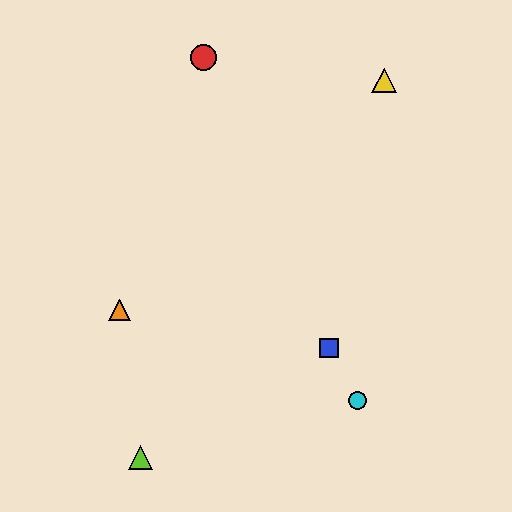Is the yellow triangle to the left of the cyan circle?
No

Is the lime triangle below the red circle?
Yes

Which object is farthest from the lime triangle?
The yellow triangle is farthest from the lime triangle.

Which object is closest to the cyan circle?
The blue square is closest to the cyan circle.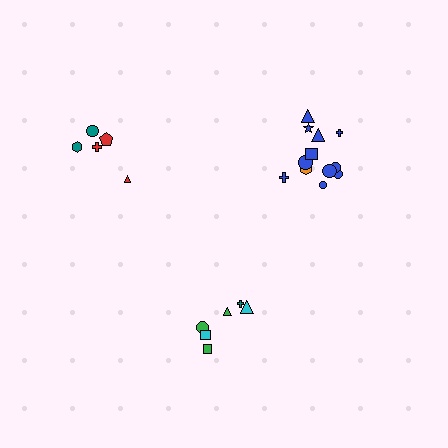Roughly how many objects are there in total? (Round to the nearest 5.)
Roughly 25 objects in total.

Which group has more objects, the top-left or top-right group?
The top-right group.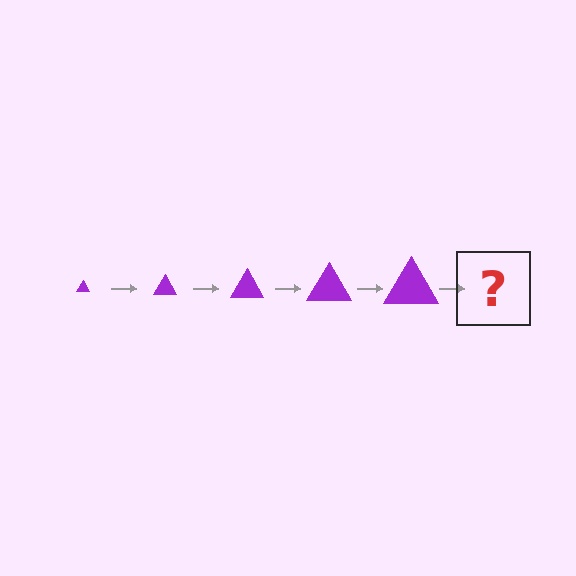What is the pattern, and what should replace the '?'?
The pattern is that the triangle gets progressively larger each step. The '?' should be a purple triangle, larger than the previous one.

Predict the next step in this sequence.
The next step is a purple triangle, larger than the previous one.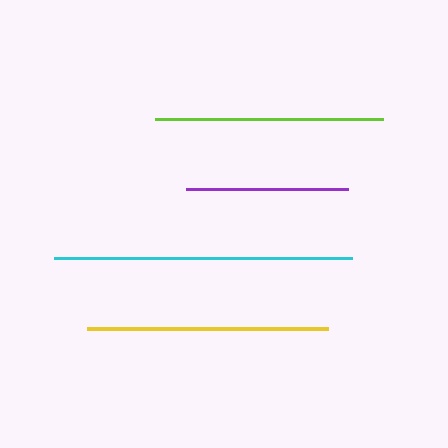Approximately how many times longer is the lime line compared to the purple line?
The lime line is approximately 1.4 times the length of the purple line.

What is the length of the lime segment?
The lime segment is approximately 228 pixels long.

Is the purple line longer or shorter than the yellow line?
The yellow line is longer than the purple line.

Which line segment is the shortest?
The purple line is the shortest at approximately 161 pixels.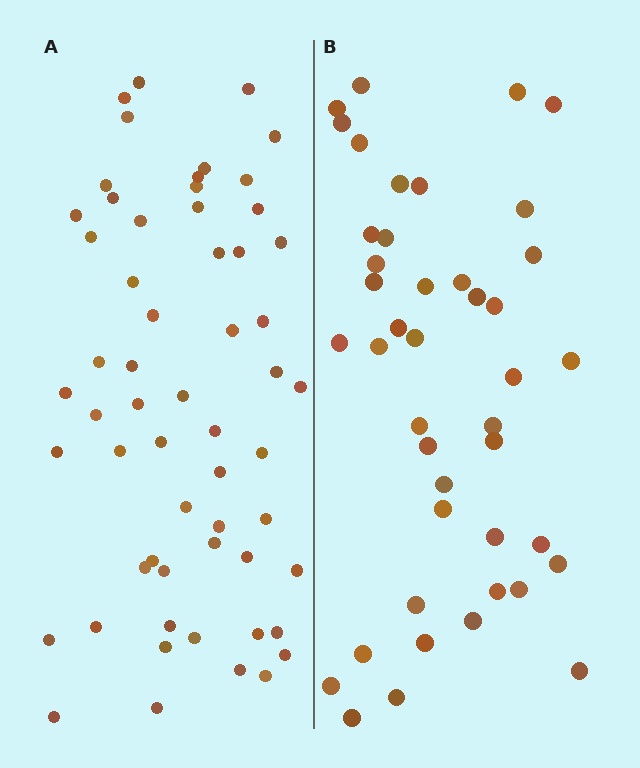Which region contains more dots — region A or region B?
Region A (the left region) has more dots.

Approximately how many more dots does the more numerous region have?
Region A has approximately 15 more dots than region B.